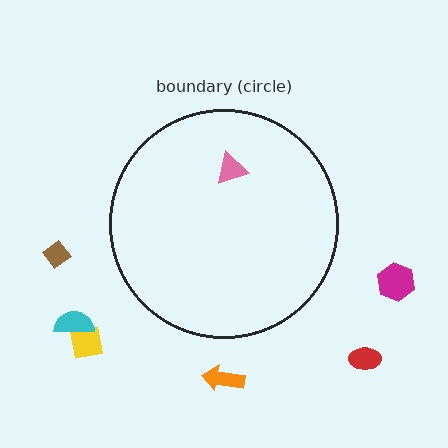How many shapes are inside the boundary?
1 inside, 6 outside.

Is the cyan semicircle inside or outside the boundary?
Outside.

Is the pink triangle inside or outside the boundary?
Inside.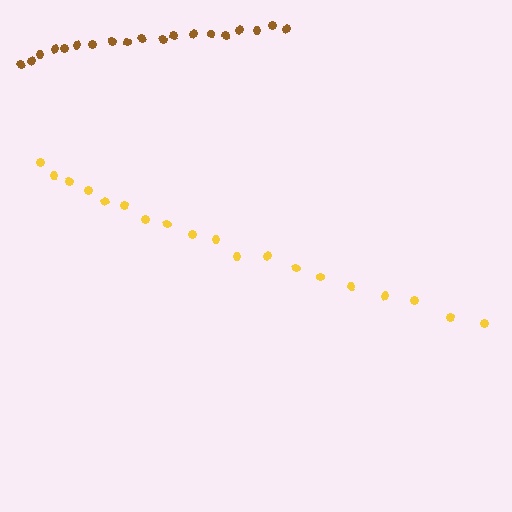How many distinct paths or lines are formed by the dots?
There are 2 distinct paths.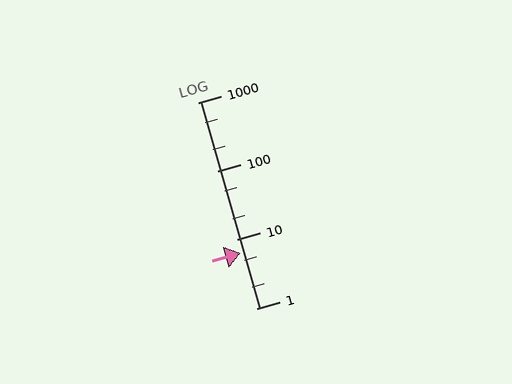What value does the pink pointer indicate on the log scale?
The pointer indicates approximately 6.5.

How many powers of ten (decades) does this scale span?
The scale spans 3 decades, from 1 to 1000.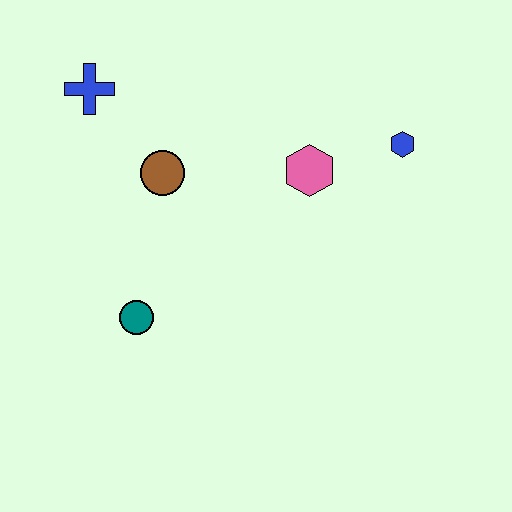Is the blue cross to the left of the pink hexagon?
Yes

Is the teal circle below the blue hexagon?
Yes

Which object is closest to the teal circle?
The brown circle is closest to the teal circle.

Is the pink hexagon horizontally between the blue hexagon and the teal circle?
Yes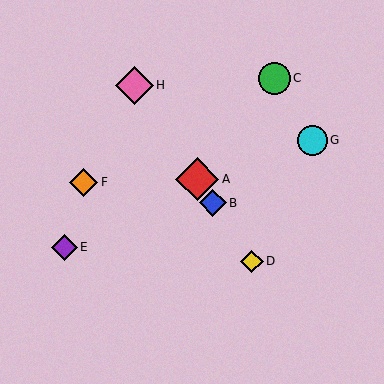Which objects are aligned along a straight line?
Objects A, B, D, H are aligned along a straight line.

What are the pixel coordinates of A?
Object A is at (197, 179).